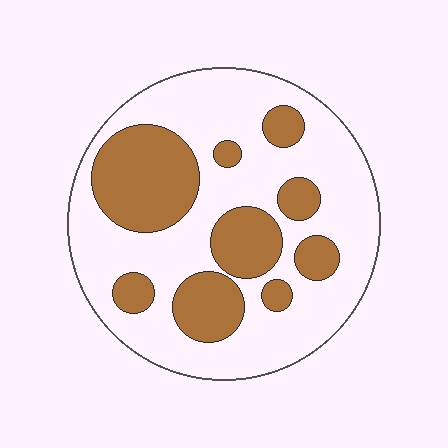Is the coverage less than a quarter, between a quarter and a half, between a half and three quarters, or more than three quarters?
Between a quarter and a half.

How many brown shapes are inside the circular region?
9.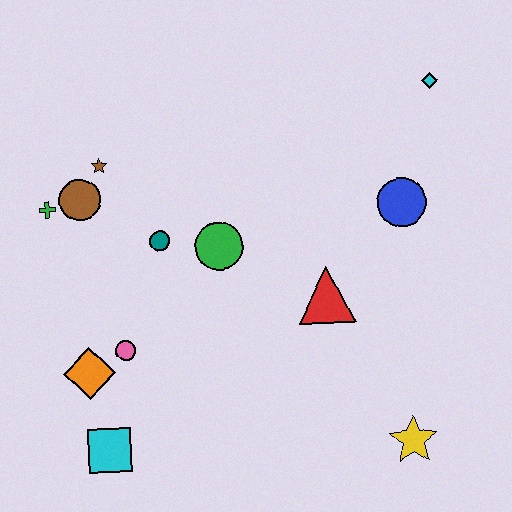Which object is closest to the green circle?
The teal circle is closest to the green circle.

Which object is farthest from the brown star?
The yellow star is farthest from the brown star.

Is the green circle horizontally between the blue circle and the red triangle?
No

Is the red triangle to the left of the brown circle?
No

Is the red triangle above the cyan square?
Yes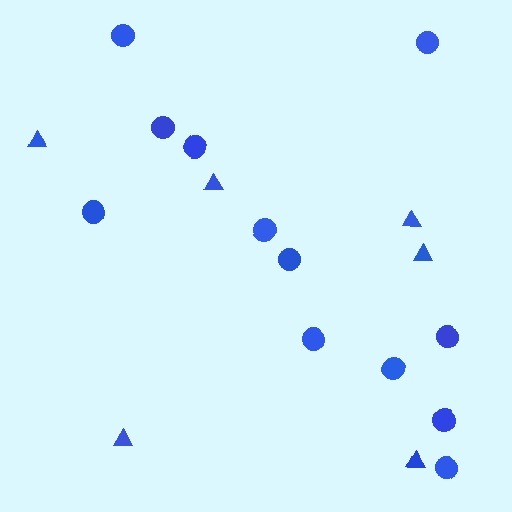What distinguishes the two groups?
There are 2 groups: one group of circles (12) and one group of triangles (6).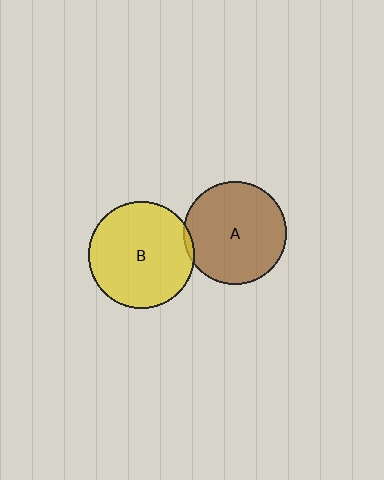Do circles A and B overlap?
Yes.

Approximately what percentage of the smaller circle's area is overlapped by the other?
Approximately 5%.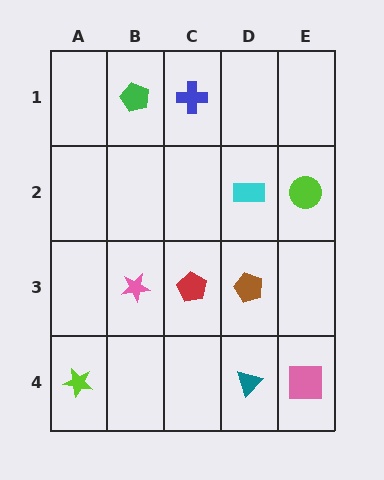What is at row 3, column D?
A brown pentagon.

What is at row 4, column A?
A lime star.